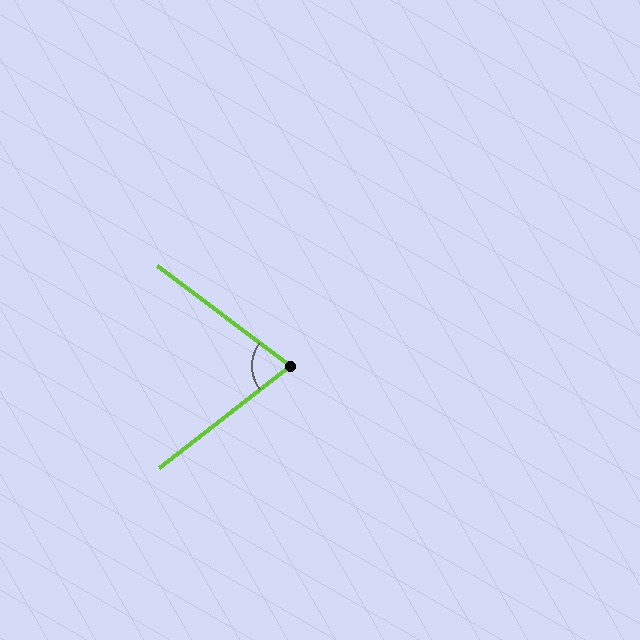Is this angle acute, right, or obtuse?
It is acute.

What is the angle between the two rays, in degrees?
Approximately 75 degrees.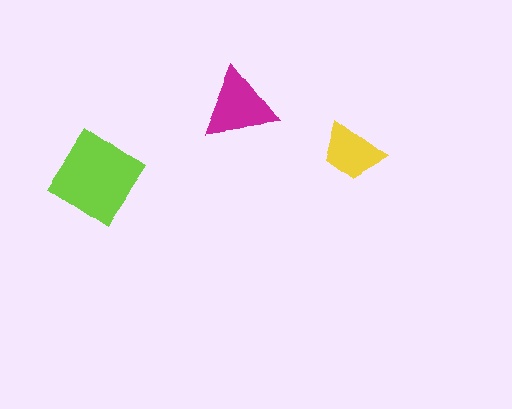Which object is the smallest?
The yellow trapezoid.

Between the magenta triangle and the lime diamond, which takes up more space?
The lime diamond.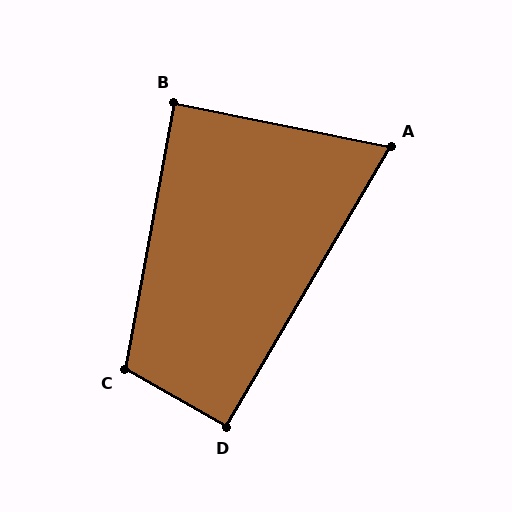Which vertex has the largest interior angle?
C, at approximately 109 degrees.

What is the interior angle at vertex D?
Approximately 91 degrees (approximately right).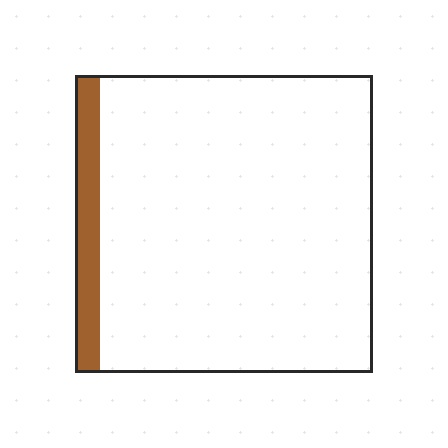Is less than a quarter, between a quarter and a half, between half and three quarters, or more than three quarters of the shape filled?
Less than a quarter.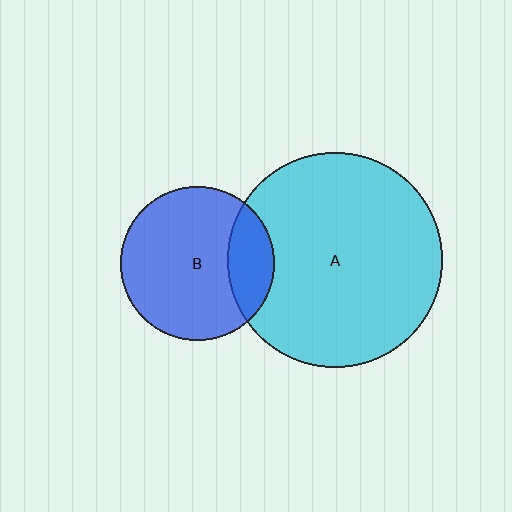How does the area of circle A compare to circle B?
Approximately 1.9 times.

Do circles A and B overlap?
Yes.